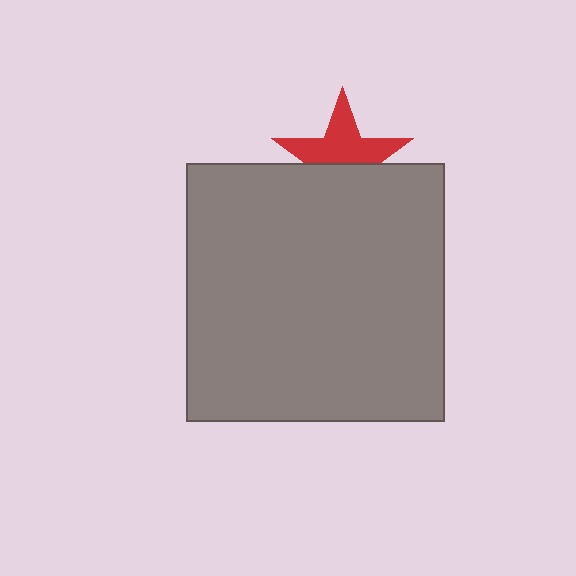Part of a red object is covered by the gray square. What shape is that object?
It is a star.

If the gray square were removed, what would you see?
You would see the complete red star.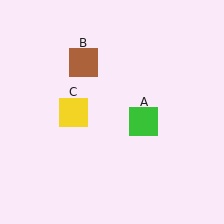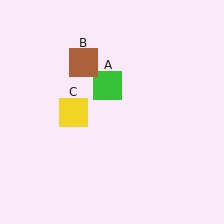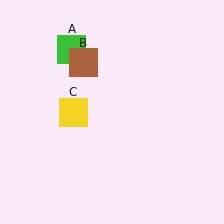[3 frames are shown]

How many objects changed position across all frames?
1 object changed position: green square (object A).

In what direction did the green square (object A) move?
The green square (object A) moved up and to the left.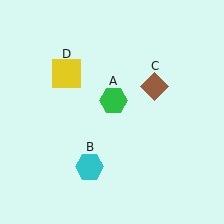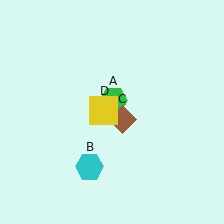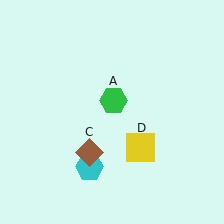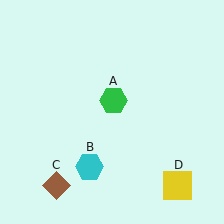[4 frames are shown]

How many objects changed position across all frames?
2 objects changed position: brown diamond (object C), yellow square (object D).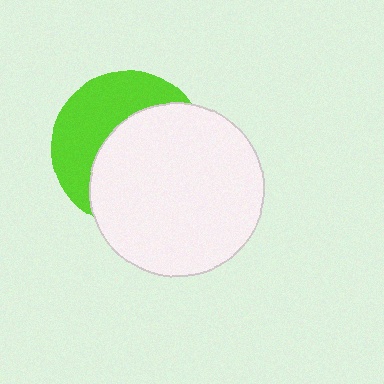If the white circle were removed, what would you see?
You would see the complete lime circle.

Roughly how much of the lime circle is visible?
A small part of it is visible (roughly 41%).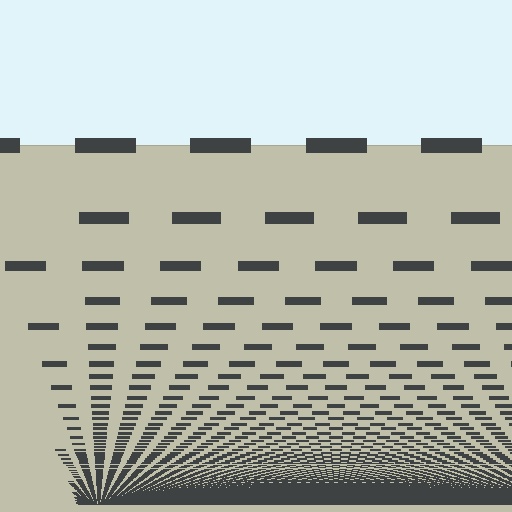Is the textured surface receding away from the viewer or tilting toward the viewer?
The surface appears to tilt toward the viewer. Texture elements get larger and sparser toward the top.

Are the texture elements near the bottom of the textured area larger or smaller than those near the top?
Smaller. The gradient is inverted — elements near the bottom are smaller and denser.